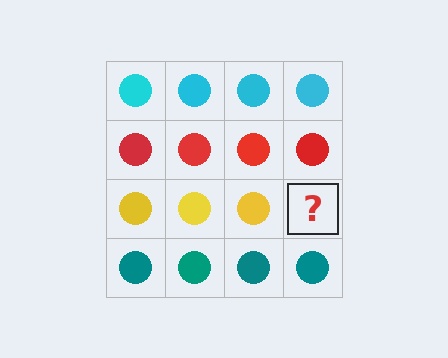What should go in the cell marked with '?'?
The missing cell should contain a yellow circle.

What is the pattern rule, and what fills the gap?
The rule is that each row has a consistent color. The gap should be filled with a yellow circle.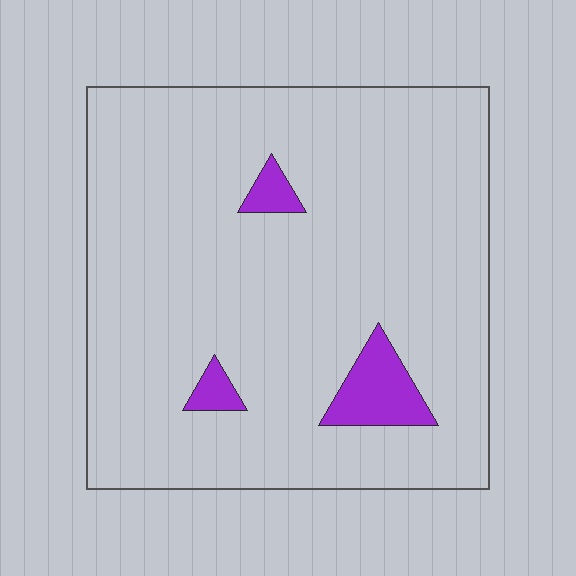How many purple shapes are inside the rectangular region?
3.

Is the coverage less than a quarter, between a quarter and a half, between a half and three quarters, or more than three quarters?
Less than a quarter.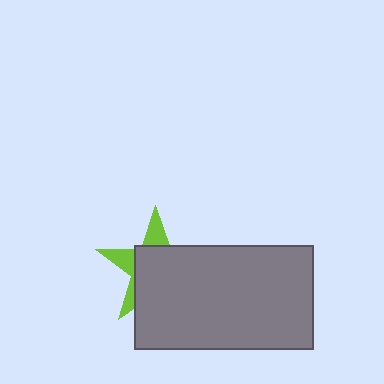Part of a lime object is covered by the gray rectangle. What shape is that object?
It is a star.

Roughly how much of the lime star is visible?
A small part of it is visible (roughly 31%).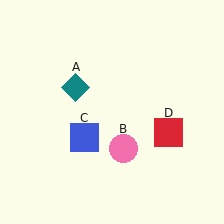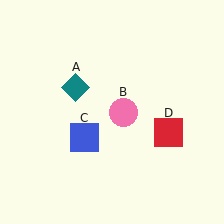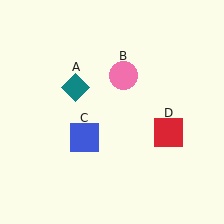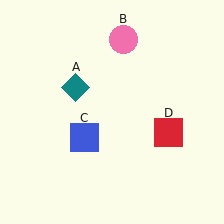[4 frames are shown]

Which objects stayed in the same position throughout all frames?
Teal diamond (object A) and blue square (object C) and red square (object D) remained stationary.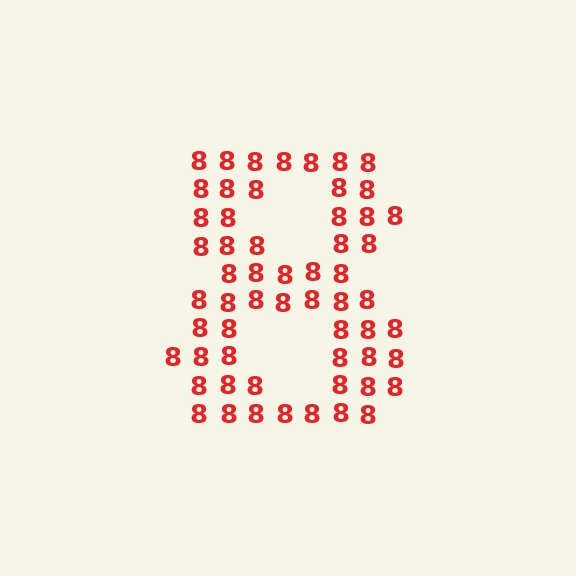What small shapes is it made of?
It is made of small digit 8's.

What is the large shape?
The large shape is the digit 8.